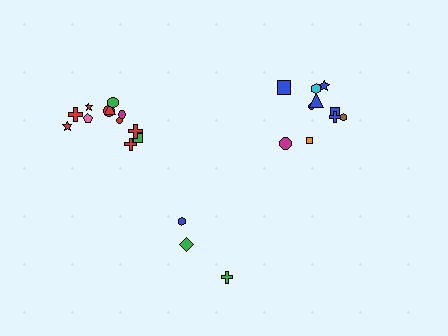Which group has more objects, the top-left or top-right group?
The top-left group.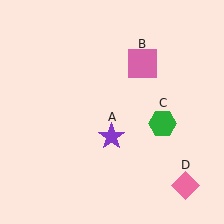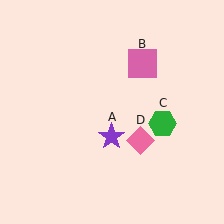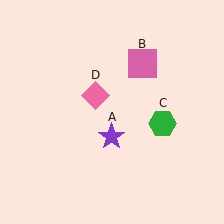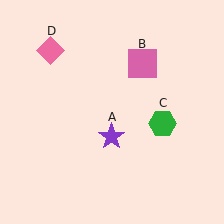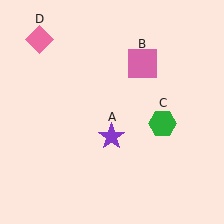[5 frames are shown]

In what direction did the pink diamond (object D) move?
The pink diamond (object D) moved up and to the left.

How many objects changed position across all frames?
1 object changed position: pink diamond (object D).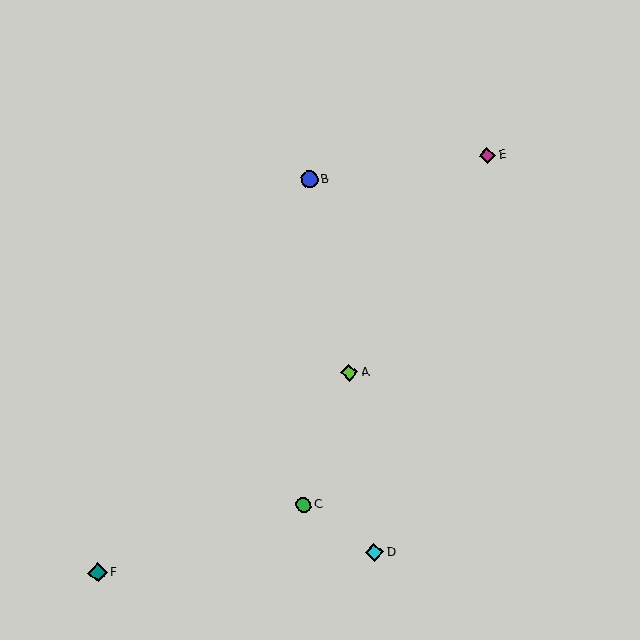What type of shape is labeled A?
Shape A is a lime diamond.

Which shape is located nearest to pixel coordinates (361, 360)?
The lime diamond (labeled A) at (349, 373) is nearest to that location.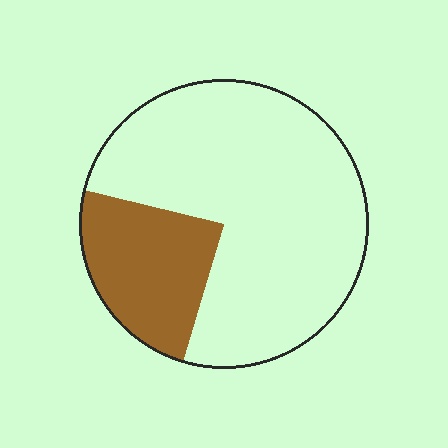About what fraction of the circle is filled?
About one quarter (1/4).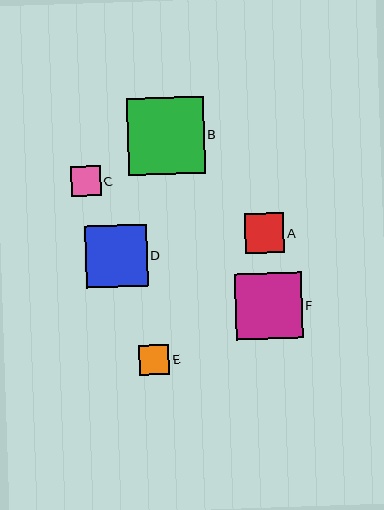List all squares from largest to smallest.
From largest to smallest: B, F, D, A, E, C.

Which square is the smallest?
Square C is the smallest with a size of approximately 29 pixels.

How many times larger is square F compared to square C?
Square F is approximately 2.3 times the size of square C.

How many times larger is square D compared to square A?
Square D is approximately 1.6 times the size of square A.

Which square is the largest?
Square B is the largest with a size of approximately 77 pixels.